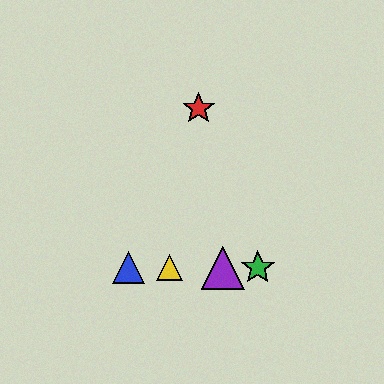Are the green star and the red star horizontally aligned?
No, the green star is at y≈268 and the red star is at y≈109.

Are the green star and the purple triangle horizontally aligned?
Yes, both are at y≈268.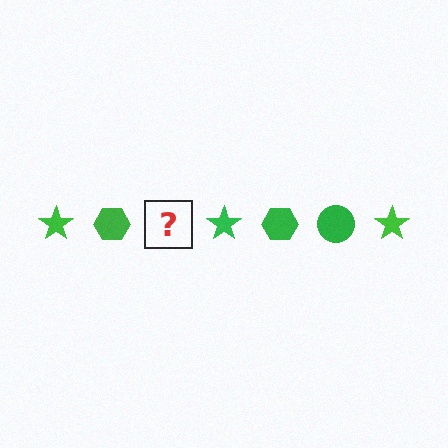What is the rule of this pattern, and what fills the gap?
The rule is that the pattern cycles through star, hexagon, circle shapes in green. The gap should be filled with a green circle.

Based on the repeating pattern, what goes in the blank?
The blank should be a green circle.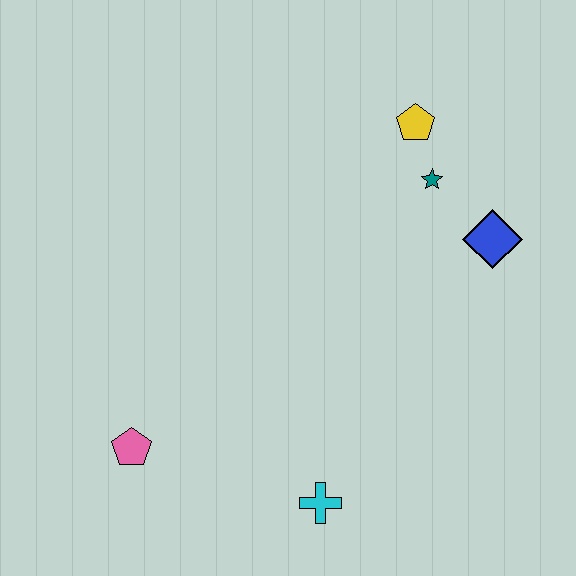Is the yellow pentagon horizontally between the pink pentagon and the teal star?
Yes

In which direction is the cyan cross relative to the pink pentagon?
The cyan cross is to the right of the pink pentagon.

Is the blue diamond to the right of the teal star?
Yes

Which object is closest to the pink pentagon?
The cyan cross is closest to the pink pentagon.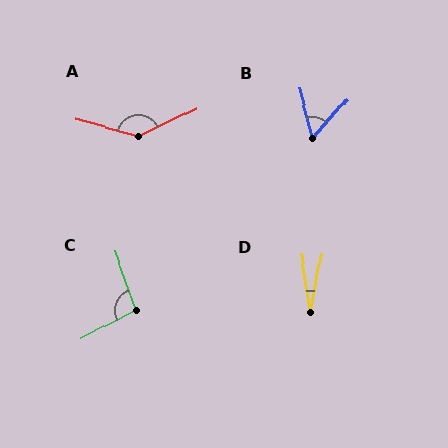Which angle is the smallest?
D, at approximately 20 degrees.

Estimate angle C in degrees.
Approximately 99 degrees.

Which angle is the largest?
A, at approximately 139 degrees.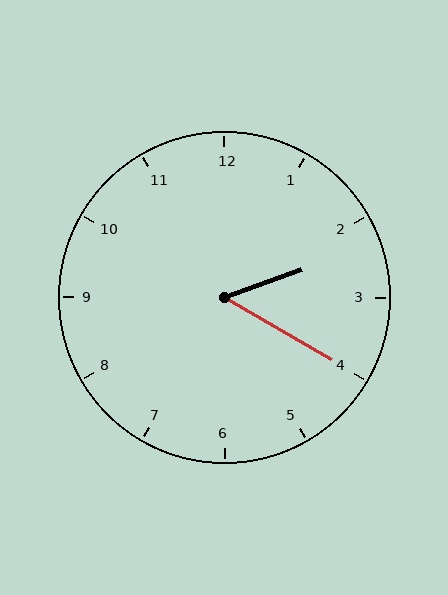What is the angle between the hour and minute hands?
Approximately 50 degrees.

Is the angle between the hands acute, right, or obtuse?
It is acute.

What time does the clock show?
2:20.